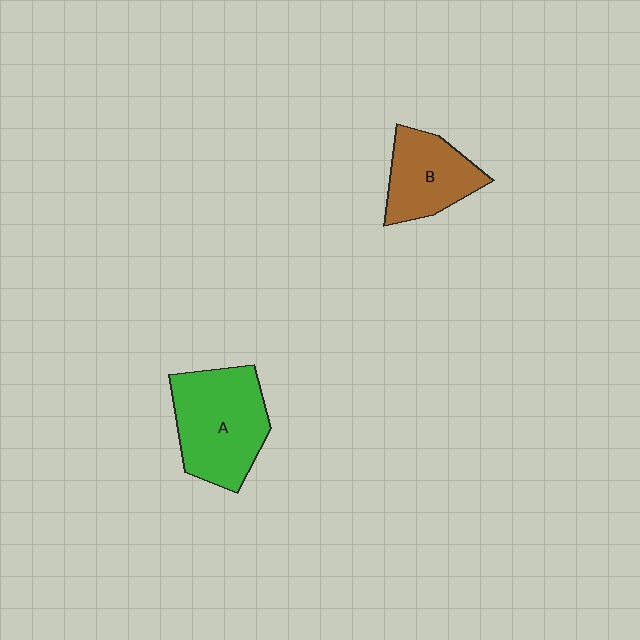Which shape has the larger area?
Shape A (green).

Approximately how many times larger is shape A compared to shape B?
Approximately 1.4 times.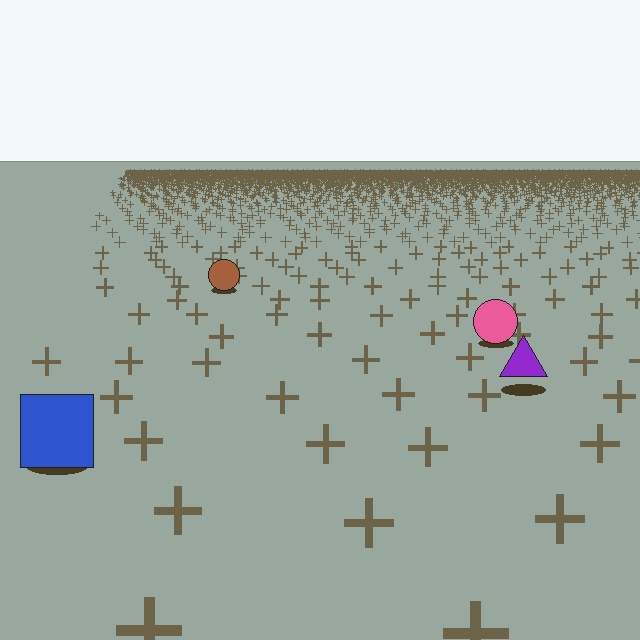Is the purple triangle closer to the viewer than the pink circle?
Yes. The purple triangle is closer — you can tell from the texture gradient: the ground texture is coarser near it.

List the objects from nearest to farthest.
From nearest to farthest: the blue square, the purple triangle, the pink circle, the brown circle.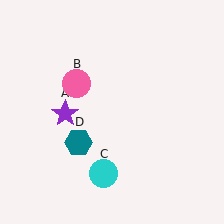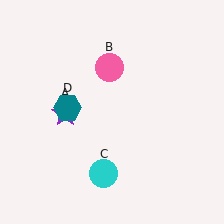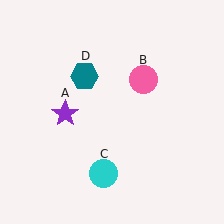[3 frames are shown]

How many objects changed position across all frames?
2 objects changed position: pink circle (object B), teal hexagon (object D).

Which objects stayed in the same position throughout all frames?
Purple star (object A) and cyan circle (object C) remained stationary.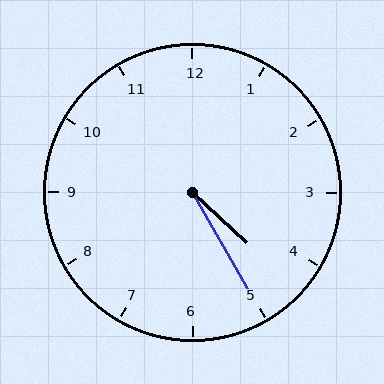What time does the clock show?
4:25.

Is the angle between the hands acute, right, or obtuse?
It is acute.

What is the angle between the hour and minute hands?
Approximately 18 degrees.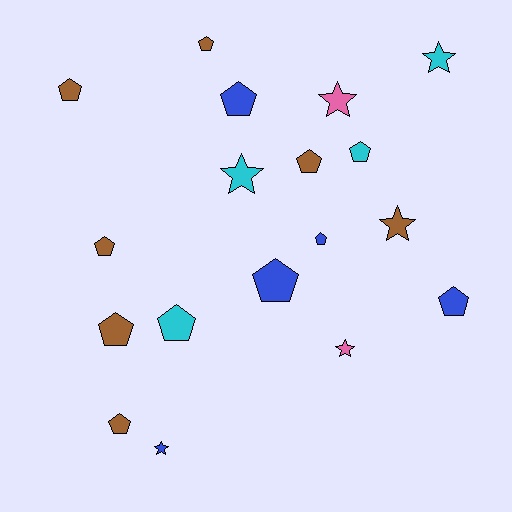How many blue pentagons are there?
There are 4 blue pentagons.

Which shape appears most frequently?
Pentagon, with 12 objects.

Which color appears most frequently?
Brown, with 7 objects.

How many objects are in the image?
There are 18 objects.